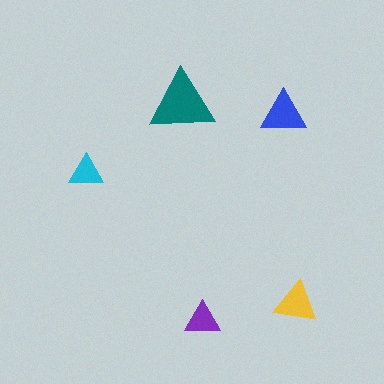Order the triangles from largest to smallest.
the teal one, the blue one, the yellow one, the purple one, the cyan one.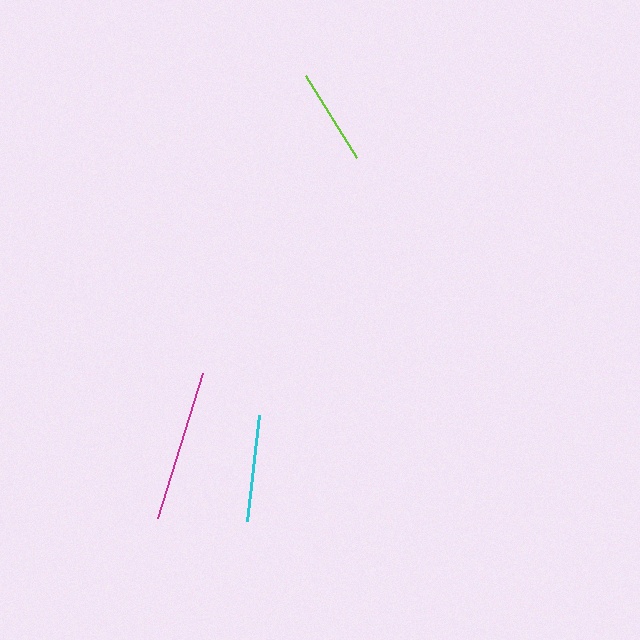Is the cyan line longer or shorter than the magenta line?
The magenta line is longer than the cyan line.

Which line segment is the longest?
The magenta line is the longest at approximately 152 pixels.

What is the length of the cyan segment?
The cyan segment is approximately 107 pixels long.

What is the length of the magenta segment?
The magenta segment is approximately 152 pixels long.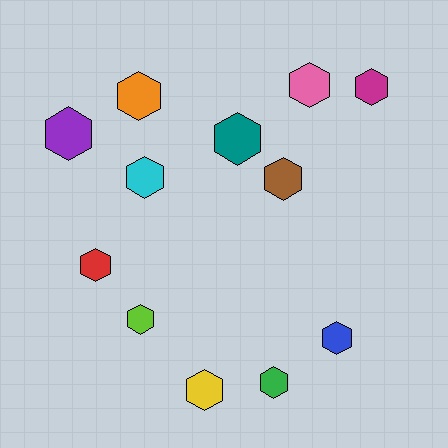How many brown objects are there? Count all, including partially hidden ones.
There is 1 brown object.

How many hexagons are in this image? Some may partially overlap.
There are 12 hexagons.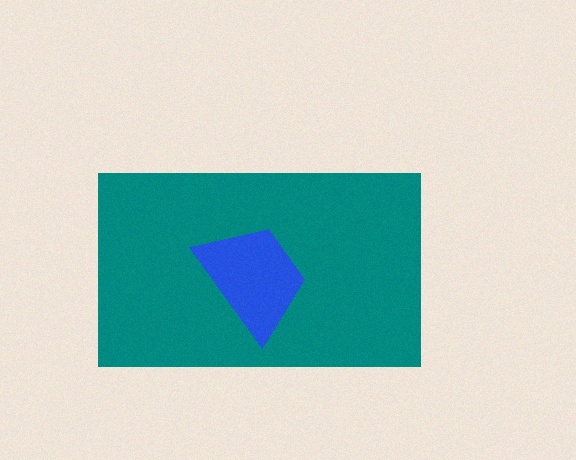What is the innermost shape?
The blue trapezoid.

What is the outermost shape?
The teal rectangle.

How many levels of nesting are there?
2.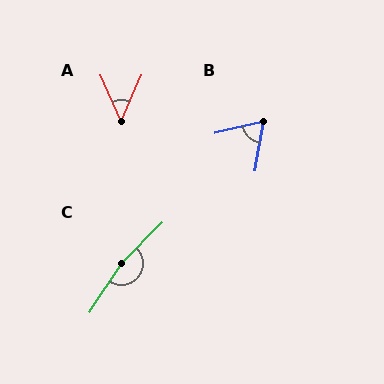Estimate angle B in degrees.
Approximately 67 degrees.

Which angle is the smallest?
A, at approximately 47 degrees.